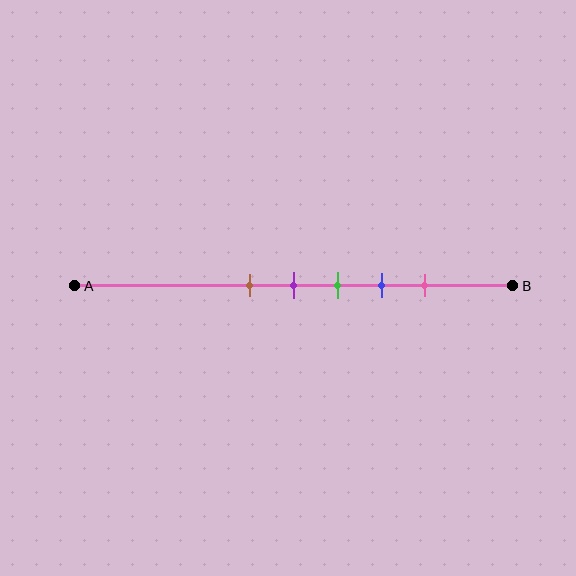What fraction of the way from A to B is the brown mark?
The brown mark is approximately 40% (0.4) of the way from A to B.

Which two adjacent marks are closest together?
The brown and purple marks are the closest adjacent pair.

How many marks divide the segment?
There are 5 marks dividing the segment.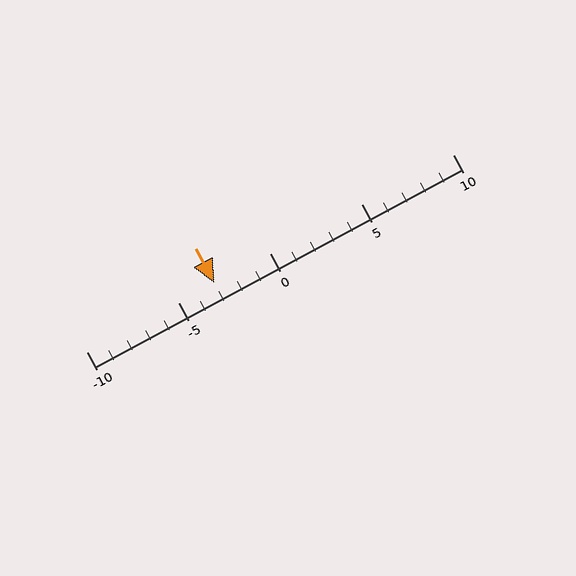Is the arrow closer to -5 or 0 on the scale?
The arrow is closer to -5.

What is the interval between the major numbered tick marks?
The major tick marks are spaced 5 units apart.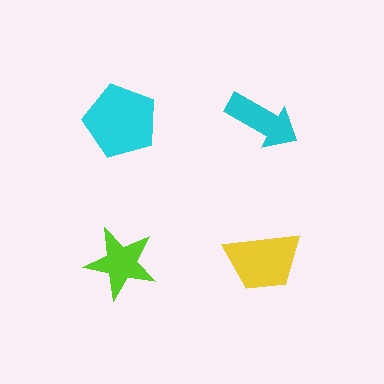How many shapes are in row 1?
2 shapes.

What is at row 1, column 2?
A cyan arrow.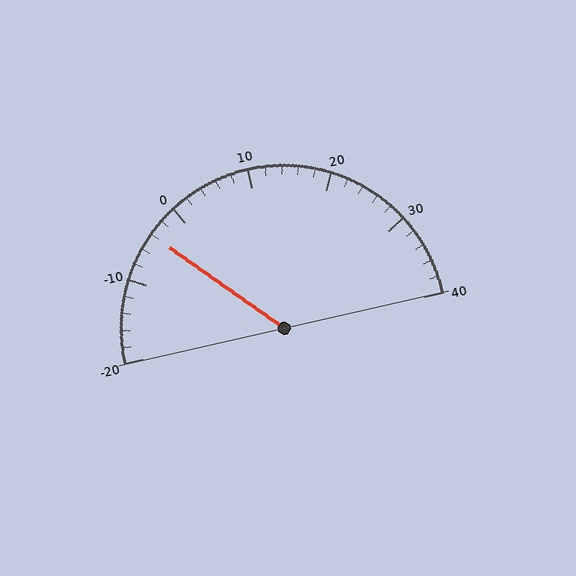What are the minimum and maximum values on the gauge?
The gauge ranges from -20 to 40.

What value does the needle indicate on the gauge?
The needle indicates approximately -4.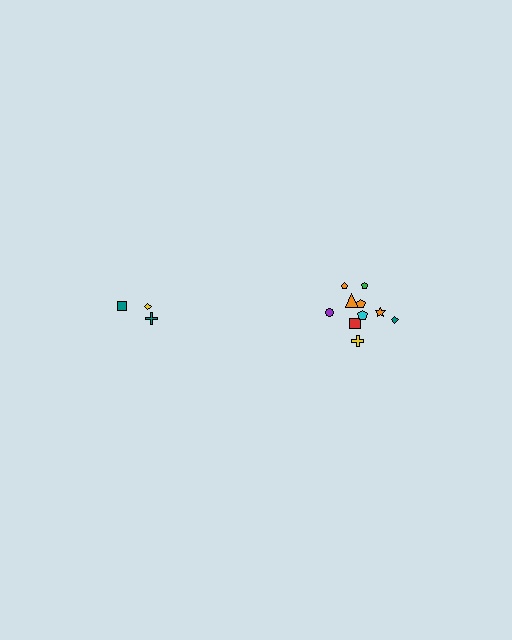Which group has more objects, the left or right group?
The right group.